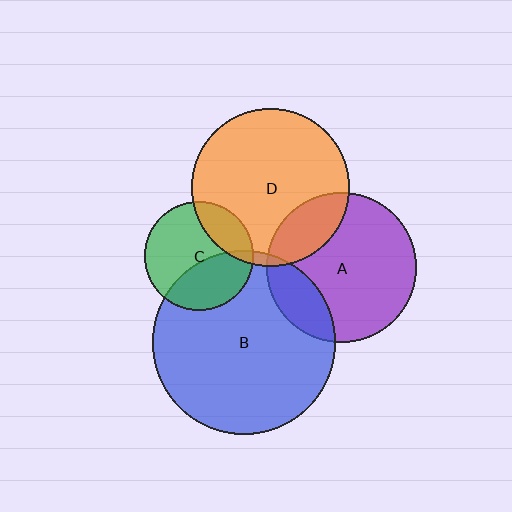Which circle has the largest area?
Circle B (blue).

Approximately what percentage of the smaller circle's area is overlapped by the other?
Approximately 5%.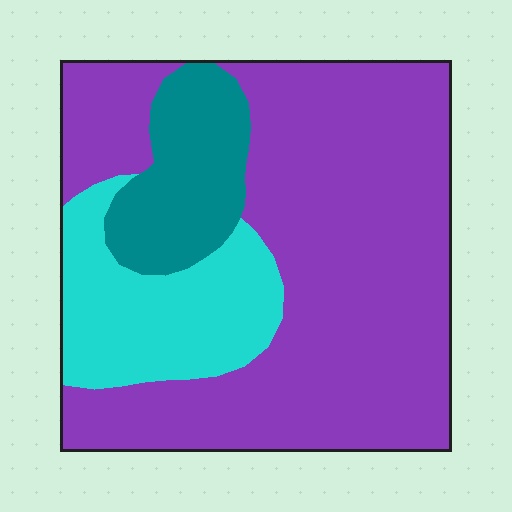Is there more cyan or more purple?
Purple.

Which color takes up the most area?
Purple, at roughly 65%.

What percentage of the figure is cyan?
Cyan covers about 20% of the figure.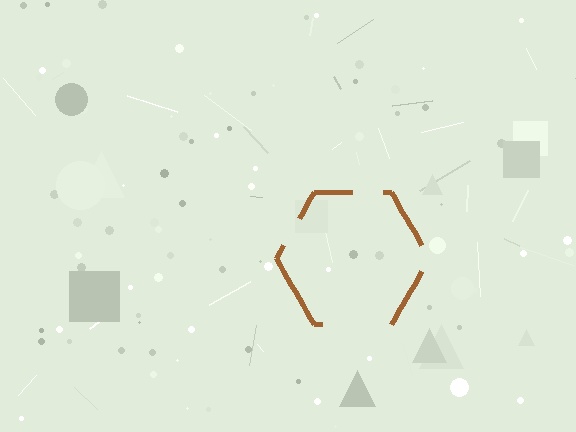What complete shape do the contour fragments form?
The contour fragments form a hexagon.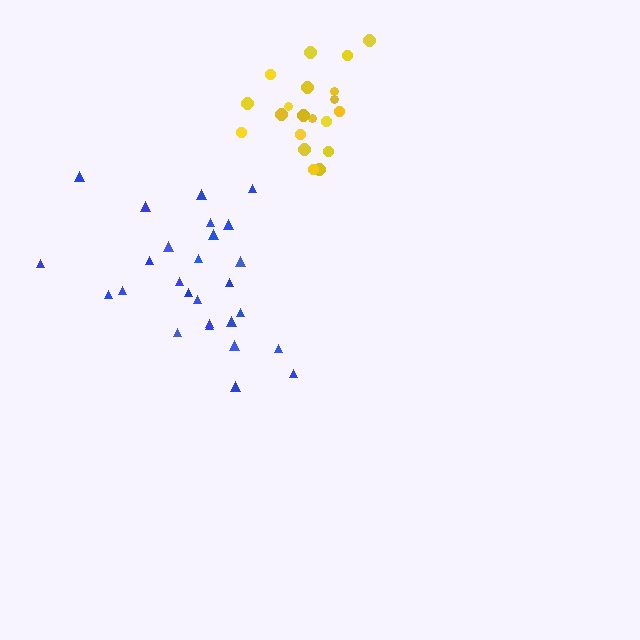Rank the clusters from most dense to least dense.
yellow, blue.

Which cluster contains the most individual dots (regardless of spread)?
Blue (27).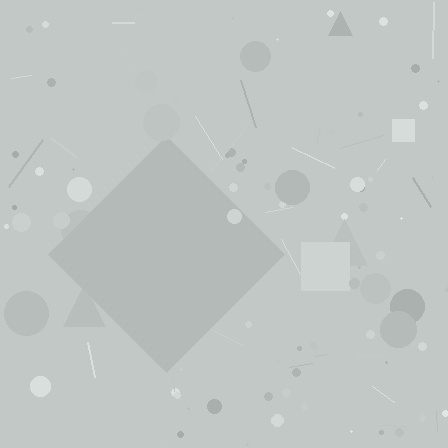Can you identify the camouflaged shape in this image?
The camouflaged shape is a diamond.